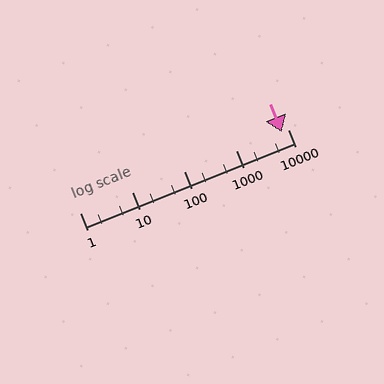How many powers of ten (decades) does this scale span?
The scale spans 4 decades, from 1 to 10000.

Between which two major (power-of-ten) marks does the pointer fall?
The pointer is between 1000 and 10000.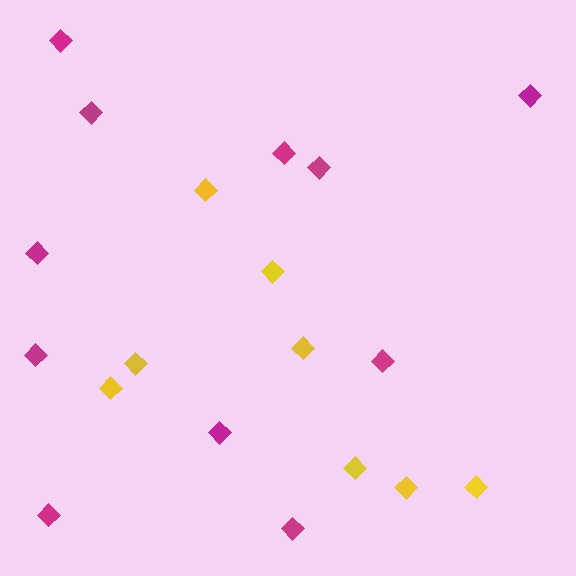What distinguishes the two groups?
There are 2 groups: one group of magenta diamonds (11) and one group of yellow diamonds (8).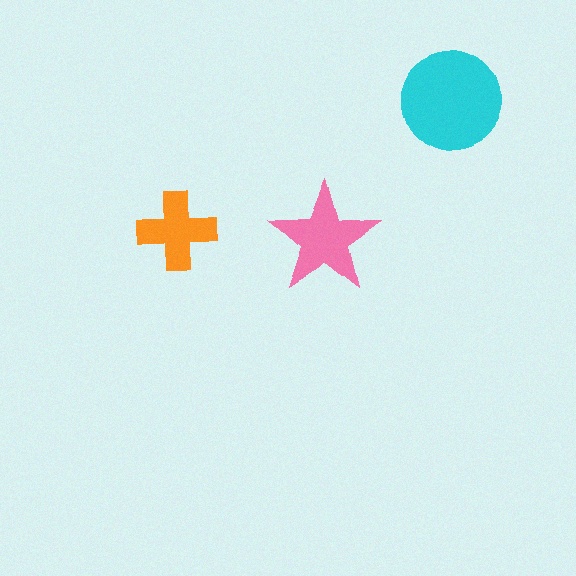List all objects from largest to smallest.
The cyan circle, the pink star, the orange cross.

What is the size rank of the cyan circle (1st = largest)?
1st.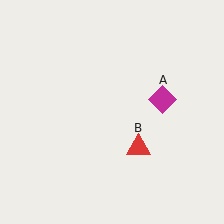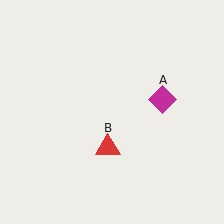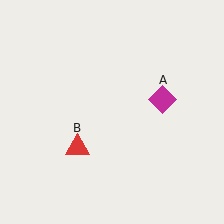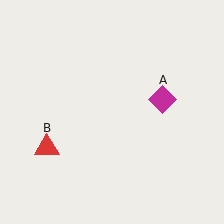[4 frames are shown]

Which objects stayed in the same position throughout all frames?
Magenta diamond (object A) remained stationary.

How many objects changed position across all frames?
1 object changed position: red triangle (object B).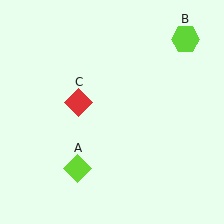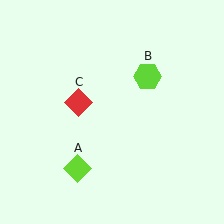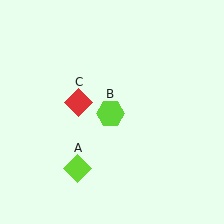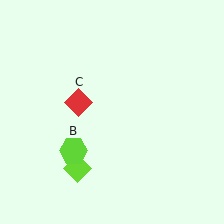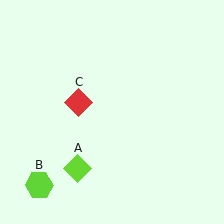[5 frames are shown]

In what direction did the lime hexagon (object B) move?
The lime hexagon (object B) moved down and to the left.